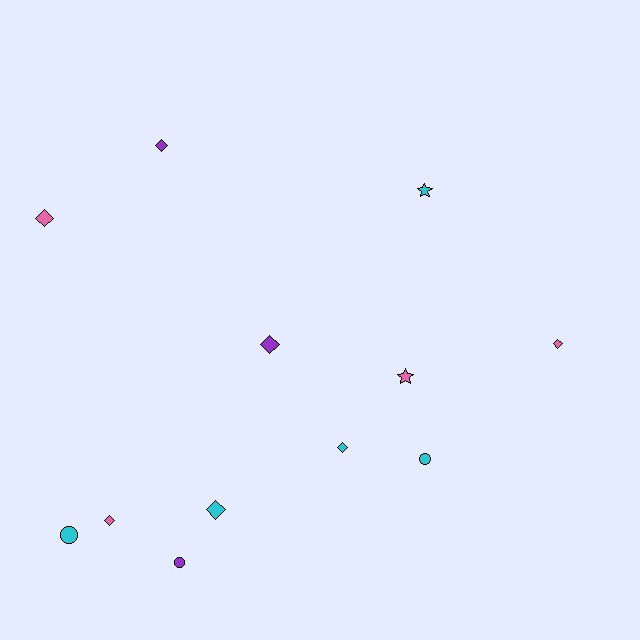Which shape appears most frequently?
Diamond, with 7 objects.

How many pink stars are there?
There is 1 pink star.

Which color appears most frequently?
Cyan, with 5 objects.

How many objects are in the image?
There are 12 objects.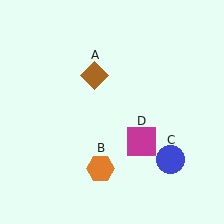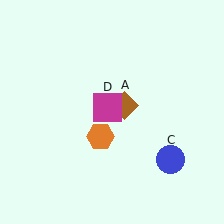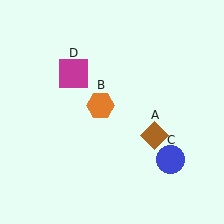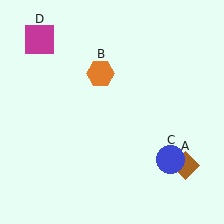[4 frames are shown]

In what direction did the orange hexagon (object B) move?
The orange hexagon (object B) moved up.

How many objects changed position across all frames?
3 objects changed position: brown diamond (object A), orange hexagon (object B), magenta square (object D).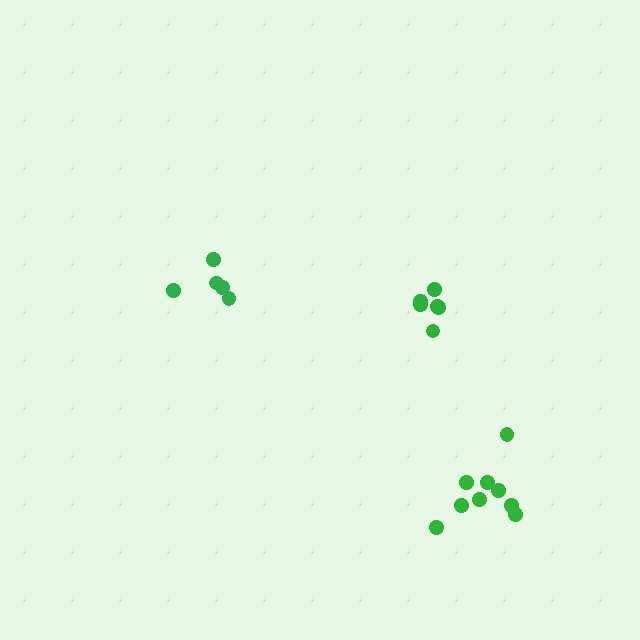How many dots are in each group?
Group 1: 6 dots, Group 2: 5 dots, Group 3: 9 dots (20 total).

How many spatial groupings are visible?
There are 3 spatial groupings.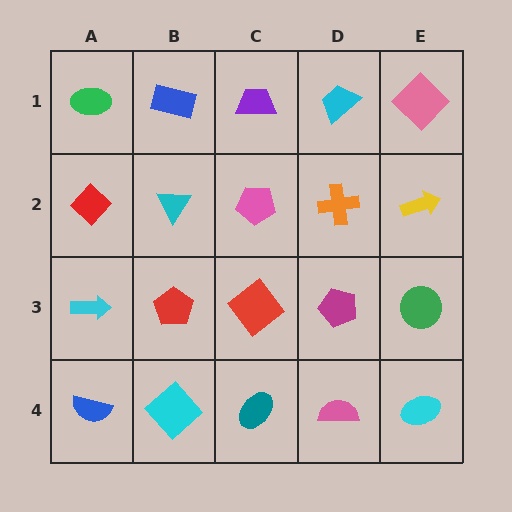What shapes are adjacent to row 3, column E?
A yellow arrow (row 2, column E), a cyan ellipse (row 4, column E), a magenta pentagon (row 3, column D).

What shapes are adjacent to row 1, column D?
An orange cross (row 2, column D), a purple trapezoid (row 1, column C), a pink diamond (row 1, column E).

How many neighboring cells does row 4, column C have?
3.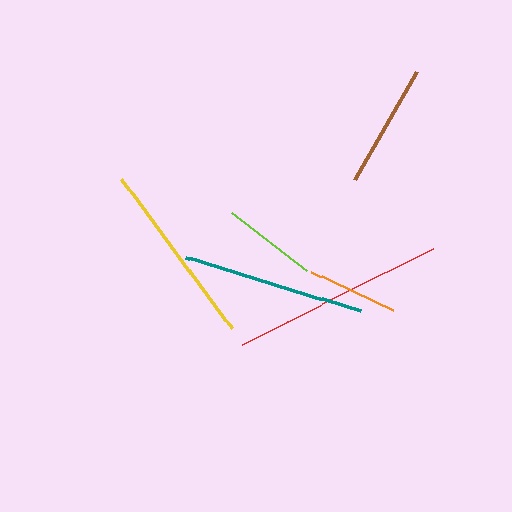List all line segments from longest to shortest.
From longest to shortest: red, yellow, teal, brown, lime, orange.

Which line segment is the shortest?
The orange line is the shortest at approximately 90 pixels.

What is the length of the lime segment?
The lime segment is approximately 95 pixels long.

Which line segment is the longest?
The red line is the longest at approximately 215 pixels.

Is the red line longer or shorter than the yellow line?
The red line is longer than the yellow line.